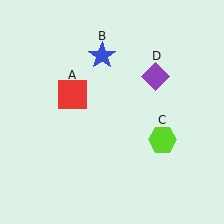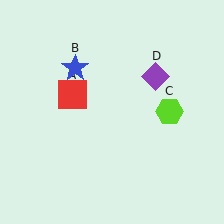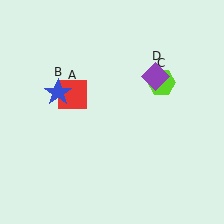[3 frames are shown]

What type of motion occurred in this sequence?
The blue star (object B), lime hexagon (object C) rotated counterclockwise around the center of the scene.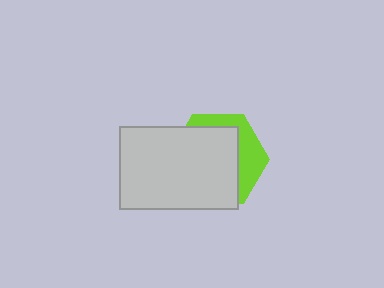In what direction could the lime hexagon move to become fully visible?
The lime hexagon could move toward the upper-right. That would shift it out from behind the light gray rectangle entirely.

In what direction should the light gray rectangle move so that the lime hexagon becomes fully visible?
The light gray rectangle should move toward the lower-left. That is the shortest direction to clear the overlap and leave the lime hexagon fully visible.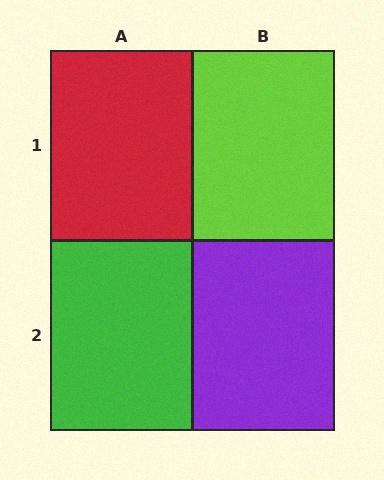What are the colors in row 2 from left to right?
Green, purple.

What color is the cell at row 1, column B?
Lime.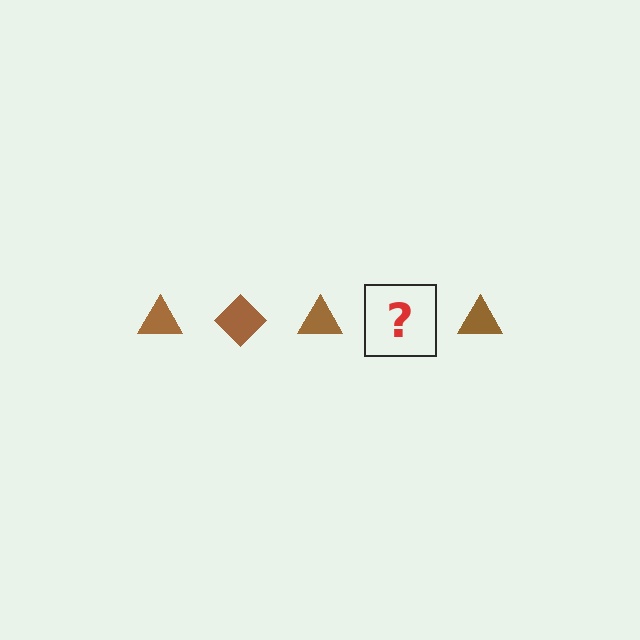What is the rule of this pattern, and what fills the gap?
The rule is that the pattern cycles through triangle, diamond shapes in brown. The gap should be filled with a brown diamond.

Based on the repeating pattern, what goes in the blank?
The blank should be a brown diamond.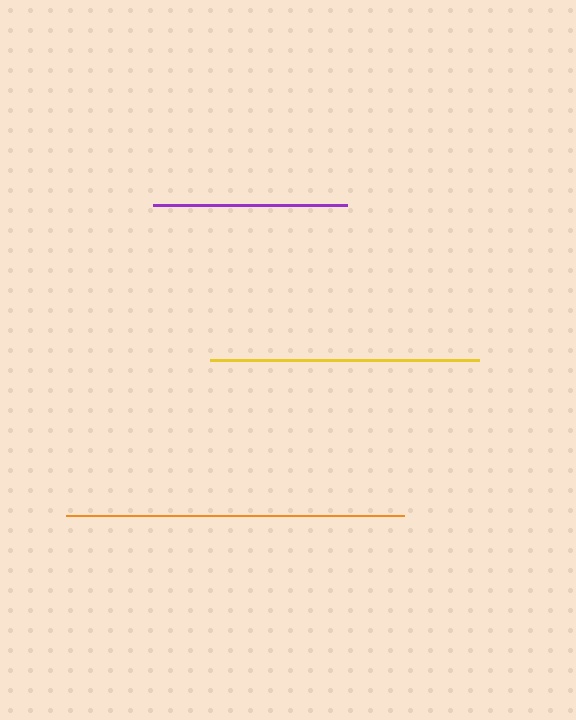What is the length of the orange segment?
The orange segment is approximately 338 pixels long.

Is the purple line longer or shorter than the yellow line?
The yellow line is longer than the purple line.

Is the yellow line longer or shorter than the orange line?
The orange line is longer than the yellow line.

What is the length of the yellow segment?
The yellow segment is approximately 269 pixels long.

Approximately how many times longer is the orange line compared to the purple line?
The orange line is approximately 1.7 times the length of the purple line.